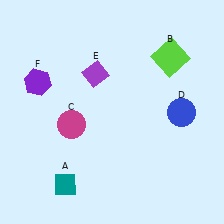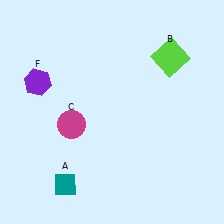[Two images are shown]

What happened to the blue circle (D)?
The blue circle (D) was removed in Image 2. It was in the bottom-right area of Image 1.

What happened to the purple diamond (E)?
The purple diamond (E) was removed in Image 2. It was in the top-left area of Image 1.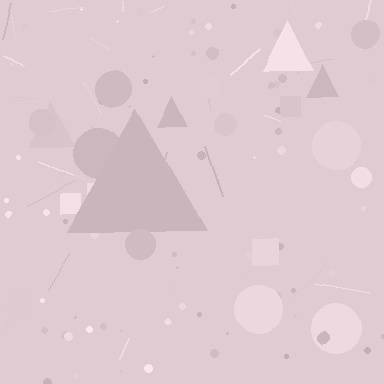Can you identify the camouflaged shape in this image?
The camouflaged shape is a triangle.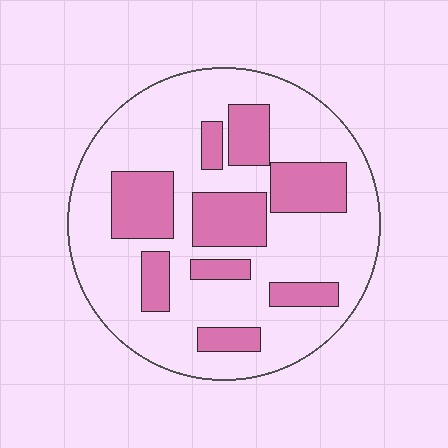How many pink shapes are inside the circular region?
9.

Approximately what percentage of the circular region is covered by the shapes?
Approximately 30%.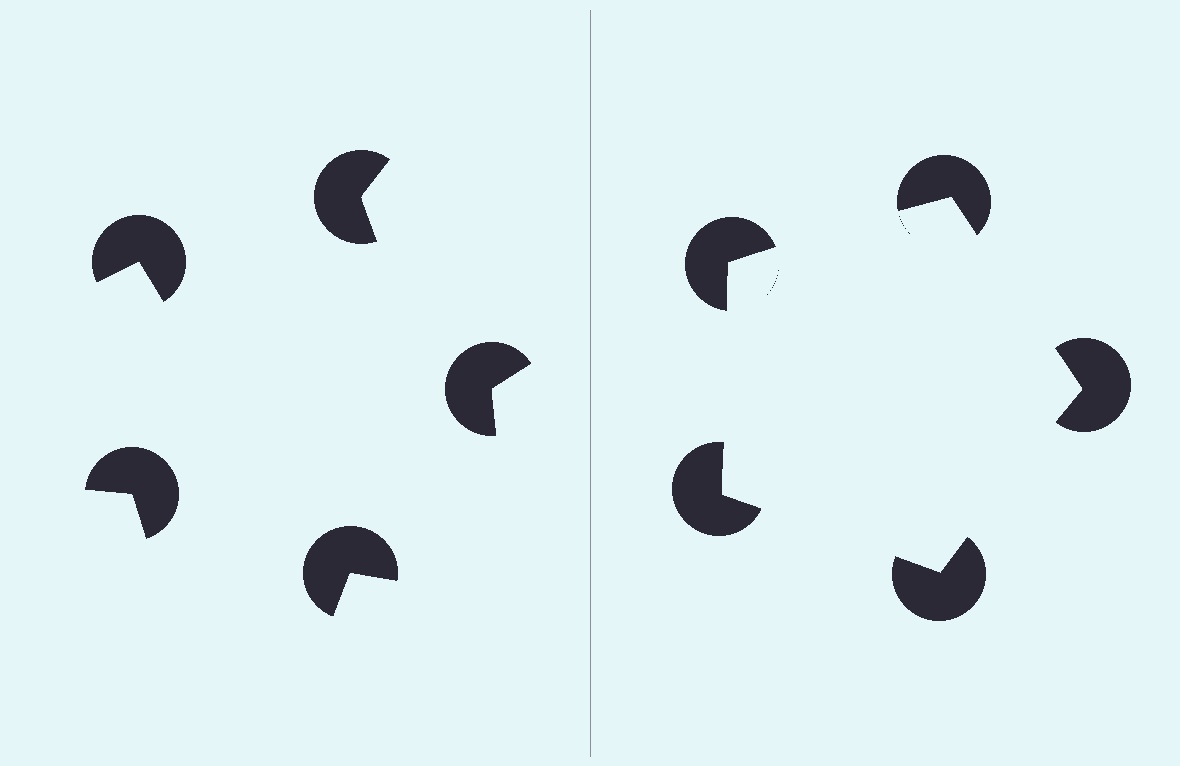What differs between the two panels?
The pac-man discs are positioned identically on both sides; only the wedge orientations differ. On the right they align to a pentagon; on the left they are misaligned.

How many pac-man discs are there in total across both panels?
10 — 5 on each side.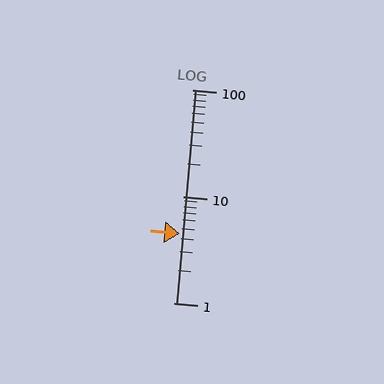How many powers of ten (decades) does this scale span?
The scale spans 2 decades, from 1 to 100.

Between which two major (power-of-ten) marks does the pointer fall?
The pointer is between 1 and 10.